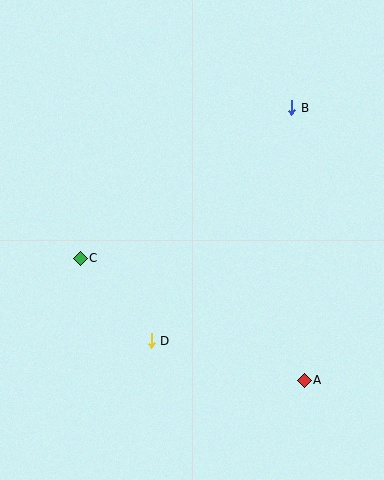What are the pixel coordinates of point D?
Point D is at (151, 341).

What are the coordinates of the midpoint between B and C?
The midpoint between B and C is at (186, 183).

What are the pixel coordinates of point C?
Point C is at (80, 258).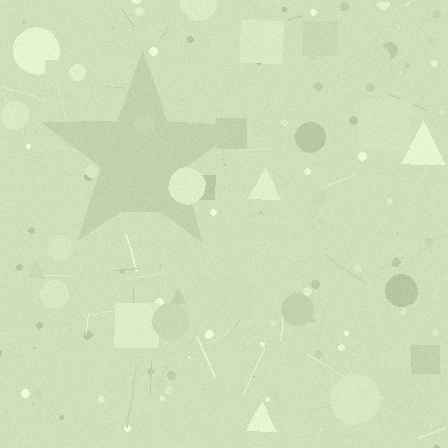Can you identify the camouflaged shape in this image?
The camouflaged shape is a star.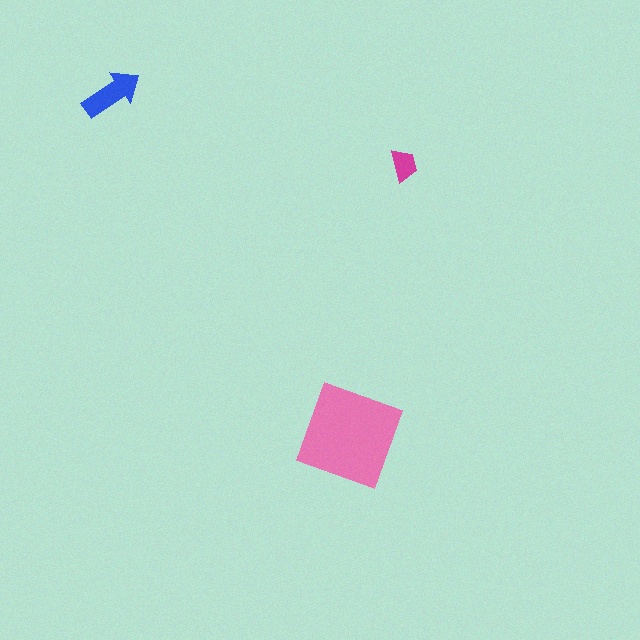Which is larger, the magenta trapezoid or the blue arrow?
The blue arrow.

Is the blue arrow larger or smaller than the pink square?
Smaller.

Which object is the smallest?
The magenta trapezoid.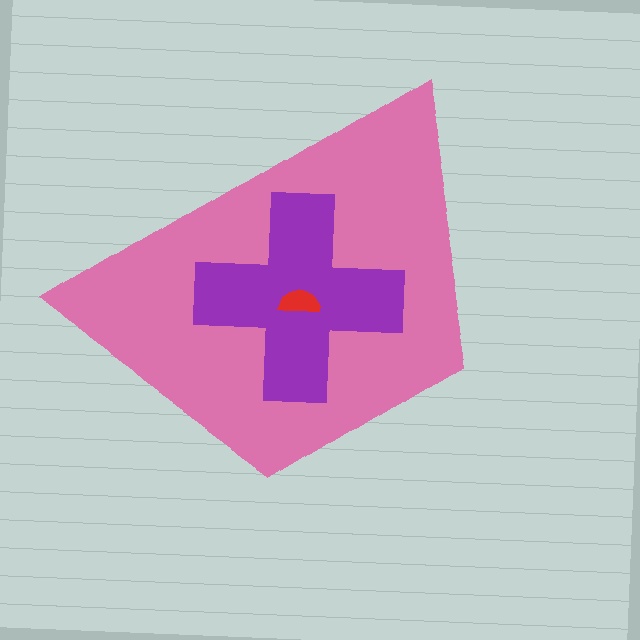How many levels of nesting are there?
3.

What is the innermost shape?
The red semicircle.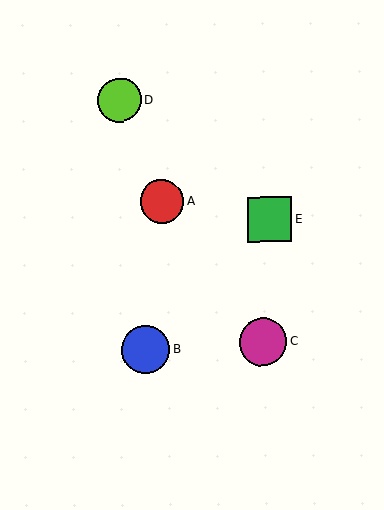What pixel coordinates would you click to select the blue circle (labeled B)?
Click at (145, 350) to select the blue circle B.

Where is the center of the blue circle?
The center of the blue circle is at (145, 350).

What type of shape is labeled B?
Shape B is a blue circle.